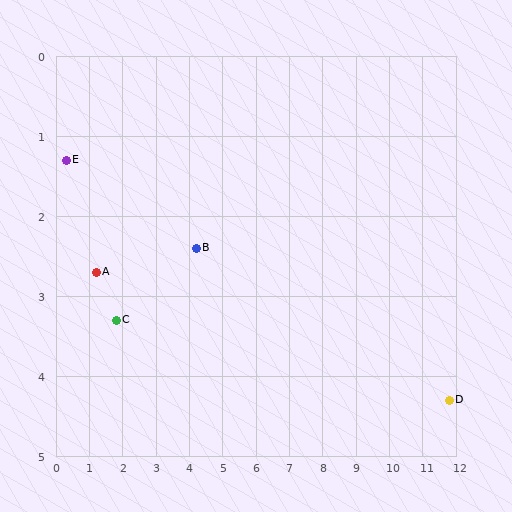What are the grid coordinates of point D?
Point D is at approximately (11.8, 4.3).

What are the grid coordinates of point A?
Point A is at approximately (1.2, 2.7).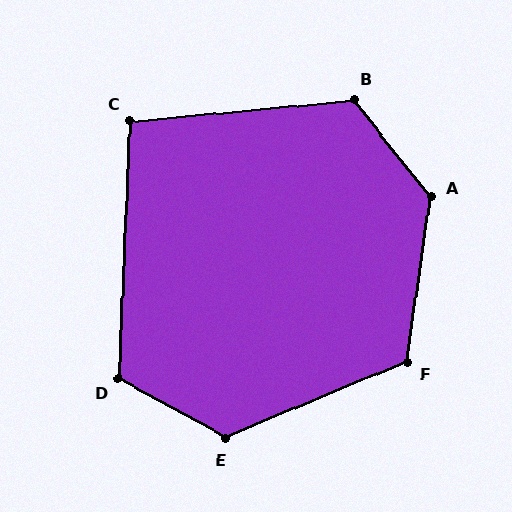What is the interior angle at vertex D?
Approximately 116 degrees (obtuse).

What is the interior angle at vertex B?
Approximately 123 degrees (obtuse).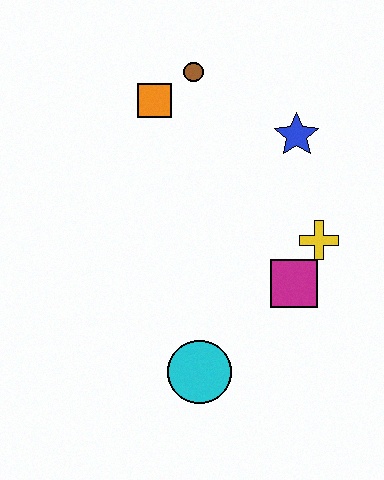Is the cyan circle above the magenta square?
No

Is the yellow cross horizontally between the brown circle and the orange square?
No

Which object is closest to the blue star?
The yellow cross is closest to the blue star.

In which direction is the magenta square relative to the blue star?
The magenta square is below the blue star.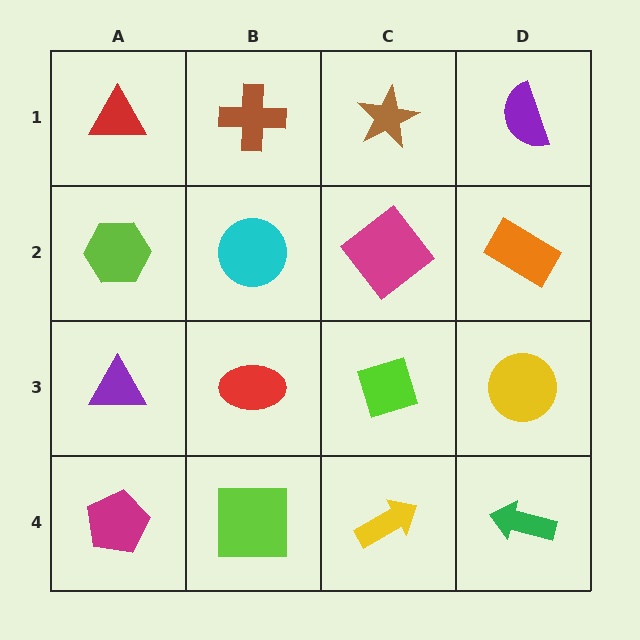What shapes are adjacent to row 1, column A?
A lime hexagon (row 2, column A), a brown cross (row 1, column B).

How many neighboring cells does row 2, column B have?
4.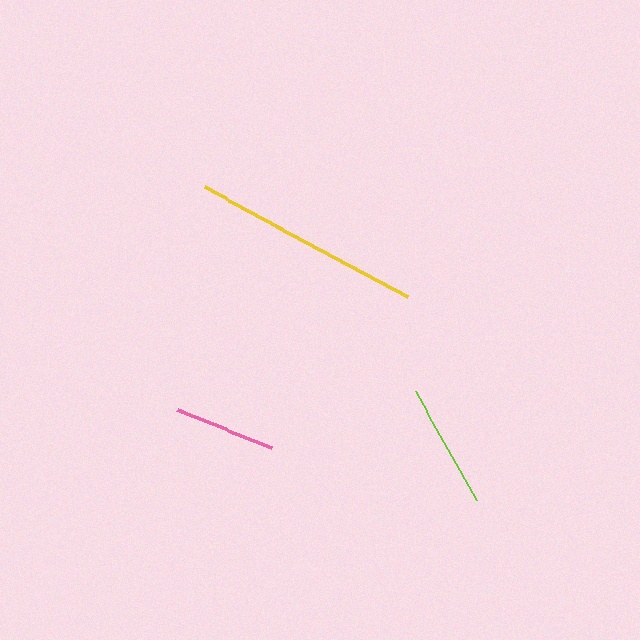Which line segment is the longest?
The yellow line is the longest at approximately 231 pixels.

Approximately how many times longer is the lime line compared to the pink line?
The lime line is approximately 1.2 times the length of the pink line.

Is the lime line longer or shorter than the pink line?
The lime line is longer than the pink line.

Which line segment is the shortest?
The pink line is the shortest at approximately 102 pixels.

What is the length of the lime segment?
The lime segment is approximately 126 pixels long.